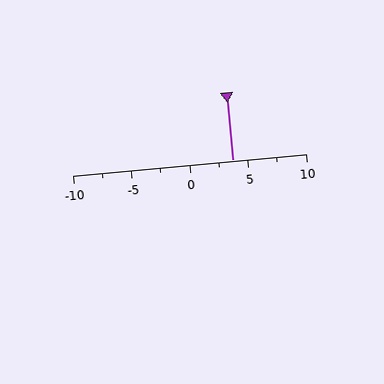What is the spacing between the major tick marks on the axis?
The major ticks are spaced 5 apart.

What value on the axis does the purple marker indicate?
The marker indicates approximately 3.8.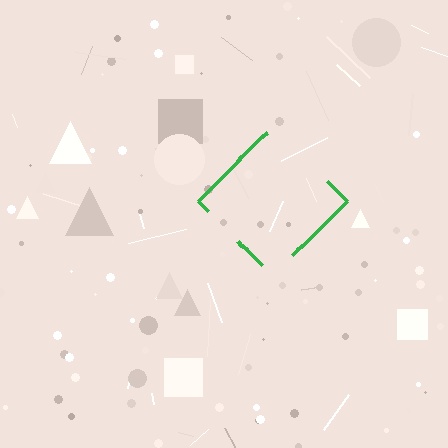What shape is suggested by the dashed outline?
The dashed outline suggests a diamond.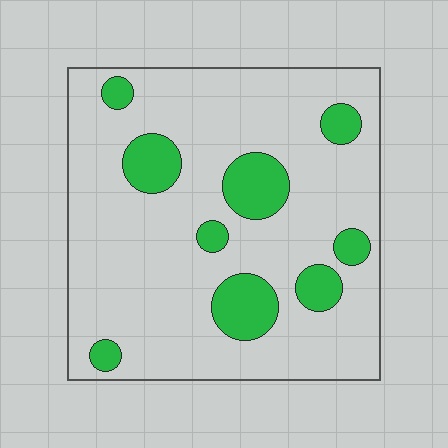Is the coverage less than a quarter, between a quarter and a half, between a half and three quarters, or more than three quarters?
Less than a quarter.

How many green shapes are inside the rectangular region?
9.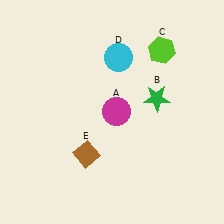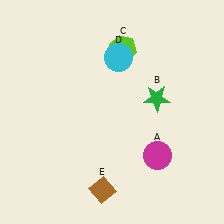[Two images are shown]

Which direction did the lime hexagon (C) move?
The lime hexagon (C) moved left.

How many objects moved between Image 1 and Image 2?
3 objects moved between the two images.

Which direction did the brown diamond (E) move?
The brown diamond (E) moved down.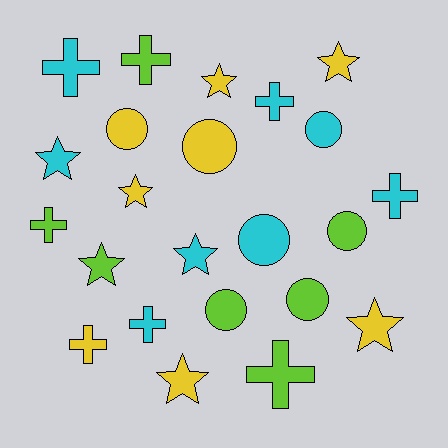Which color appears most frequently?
Yellow, with 8 objects.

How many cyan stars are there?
There are 2 cyan stars.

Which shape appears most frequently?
Cross, with 8 objects.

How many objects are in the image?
There are 23 objects.